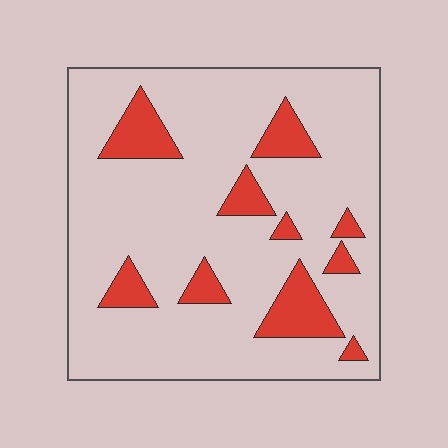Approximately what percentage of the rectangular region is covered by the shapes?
Approximately 15%.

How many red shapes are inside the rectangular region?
10.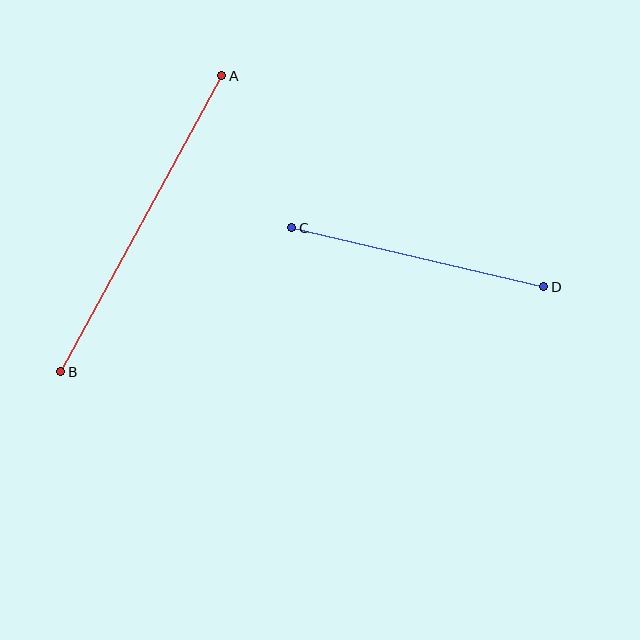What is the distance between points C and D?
The distance is approximately 259 pixels.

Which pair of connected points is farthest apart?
Points A and B are farthest apart.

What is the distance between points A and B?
The distance is approximately 337 pixels.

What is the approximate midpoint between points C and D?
The midpoint is at approximately (418, 257) pixels.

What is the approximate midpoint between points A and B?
The midpoint is at approximately (141, 224) pixels.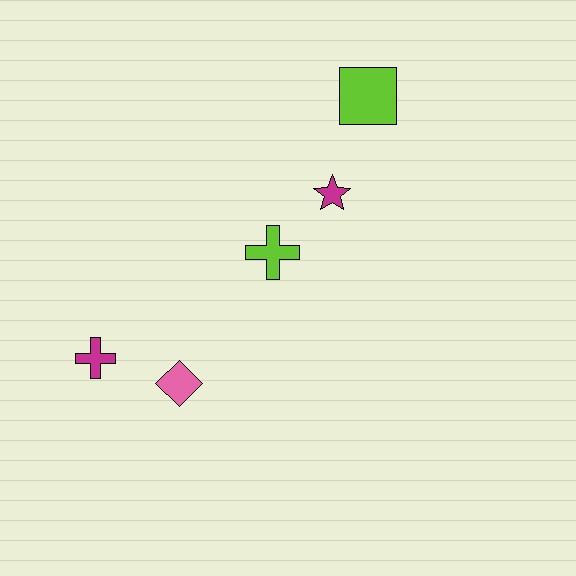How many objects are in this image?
There are 5 objects.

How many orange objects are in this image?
There are no orange objects.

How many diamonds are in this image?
There is 1 diamond.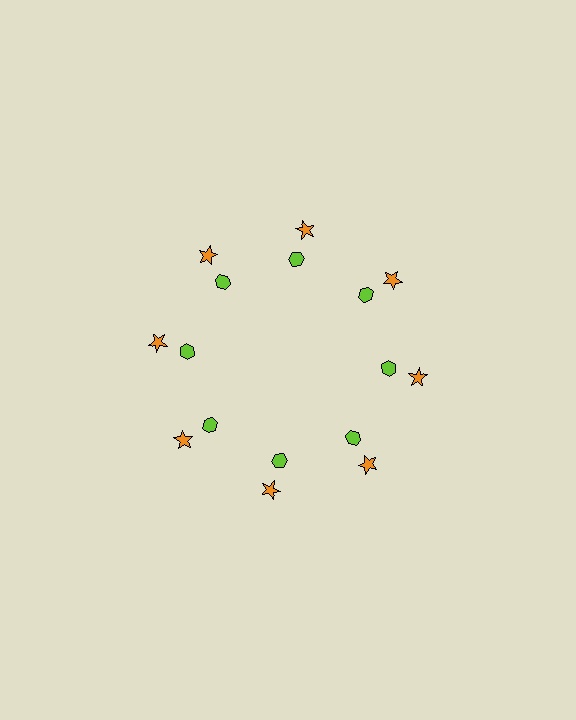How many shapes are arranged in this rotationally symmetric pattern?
There are 16 shapes, arranged in 8 groups of 2.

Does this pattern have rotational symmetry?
Yes, this pattern has 8-fold rotational symmetry. It looks the same after rotating 45 degrees around the center.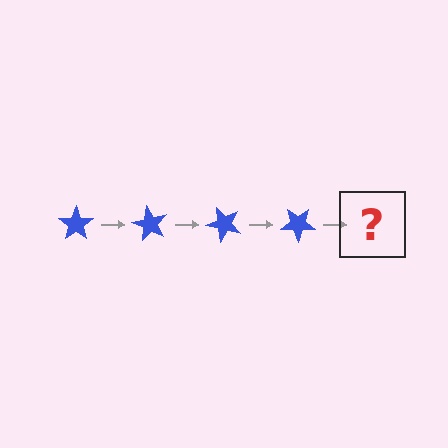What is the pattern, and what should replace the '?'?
The pattern is that the star rotates 60 degrees each step. The '?' should be a blue star rotated 240 degrees.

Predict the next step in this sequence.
The next step is a blue star rotated 240 degrees.